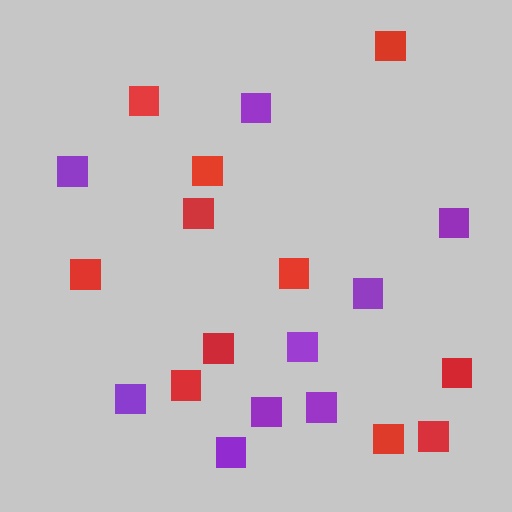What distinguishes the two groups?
There are 2 groups: one group of red squares (11) and one group of purple squares (9).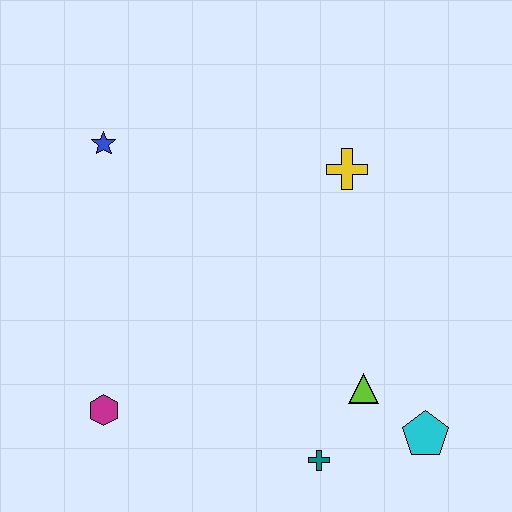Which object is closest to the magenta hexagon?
The teal cross is closest to the magenta hexagon.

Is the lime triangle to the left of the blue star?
No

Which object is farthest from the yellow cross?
The magenta hexagon is farthest from the yellow cross.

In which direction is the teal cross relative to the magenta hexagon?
The teal cross is to the right of the magenta hexagon.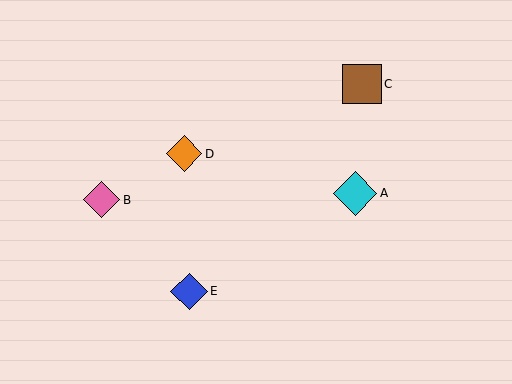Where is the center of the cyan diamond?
The center of the cyan diamond is at (355, 193).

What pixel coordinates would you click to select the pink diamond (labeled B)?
Click at (102, 200) to select the pink diamond B.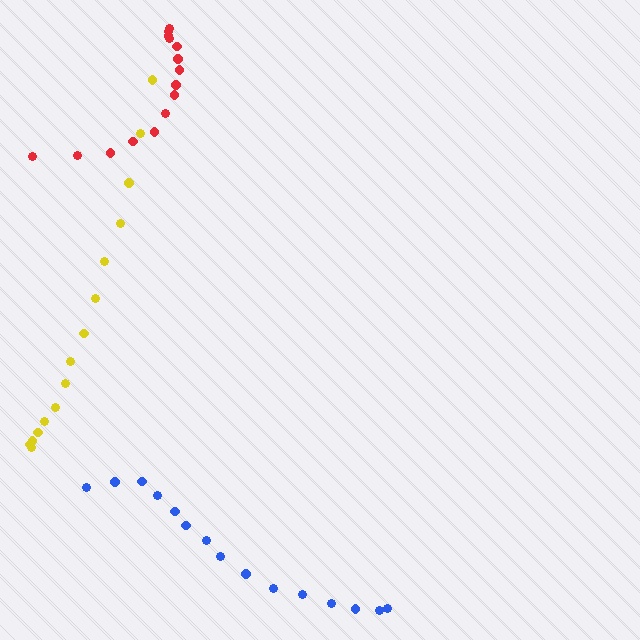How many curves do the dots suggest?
There are 3 distinct paths.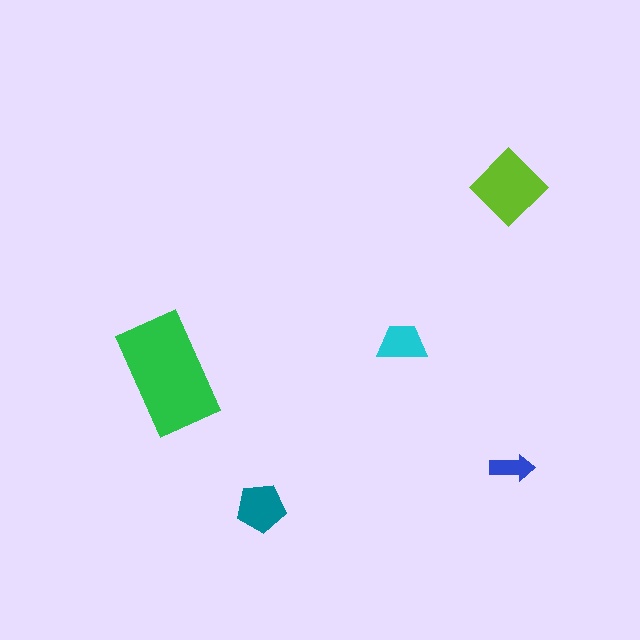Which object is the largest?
The green rectangle.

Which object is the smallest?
The blue arrow.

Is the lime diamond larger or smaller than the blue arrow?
Larger.